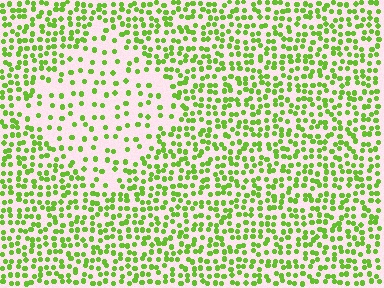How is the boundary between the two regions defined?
The boundary is defined by a change in element density (approximately 2.3x ratio). All elements are the same color, size, and shape.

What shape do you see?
I see a diamond.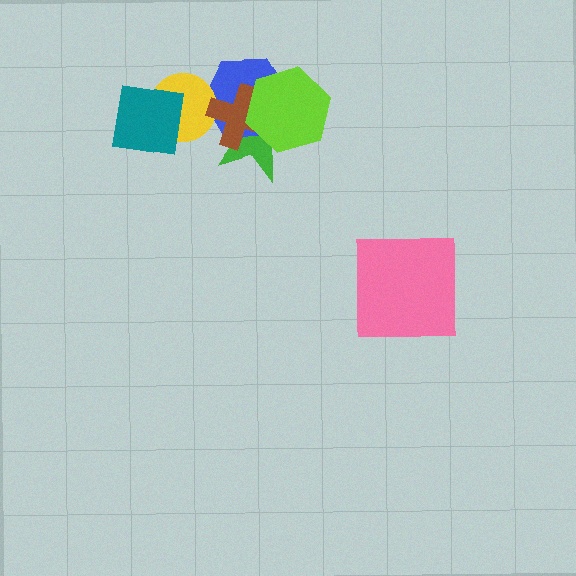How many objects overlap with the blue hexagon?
4 objects overlap with the blue hexagon.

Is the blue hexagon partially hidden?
Yes, it is partially covered by another shape.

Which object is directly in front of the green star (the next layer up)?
The blue hexagon is directly in front of the green star.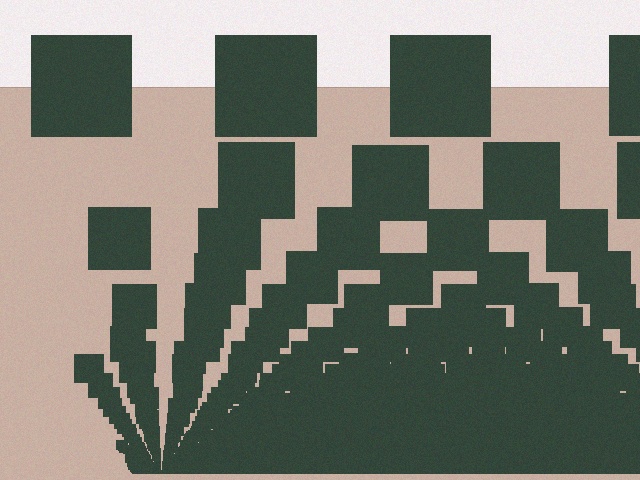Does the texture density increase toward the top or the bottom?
Density increases toward the bottom.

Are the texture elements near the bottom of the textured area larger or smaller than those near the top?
Smaller. The gradient is inverted — elements near the bottom are smaller and denser.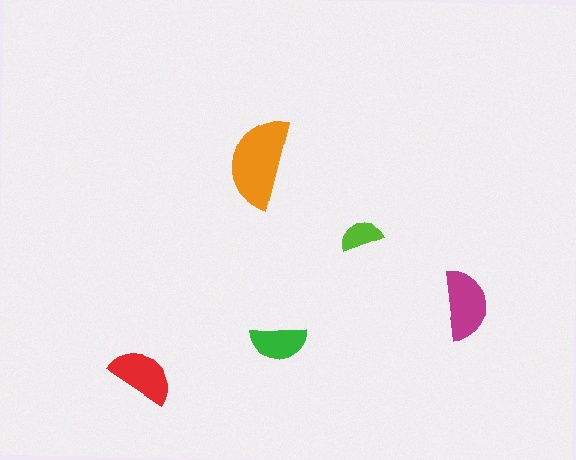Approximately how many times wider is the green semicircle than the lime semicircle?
About 1.5 times wider.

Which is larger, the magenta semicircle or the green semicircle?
The magenta one.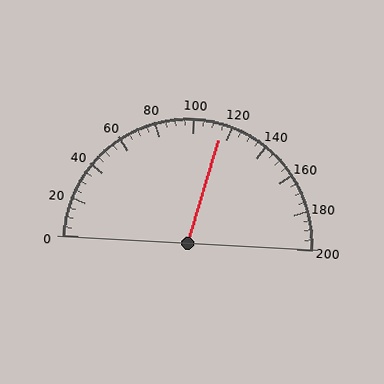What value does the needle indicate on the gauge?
The needle indicates approximately 115.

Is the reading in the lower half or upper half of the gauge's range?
The reading is in the upper half of the range (0 to 200).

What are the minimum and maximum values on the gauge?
The gauge ranges from 0 to 200.